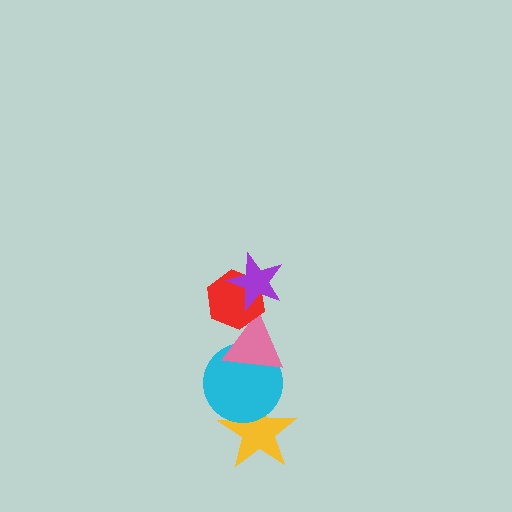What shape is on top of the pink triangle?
The red hexagon is on top of the pink triangle.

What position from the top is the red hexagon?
The red hexagon is 2nd from the top.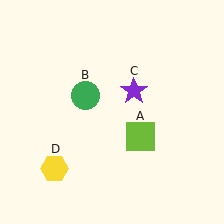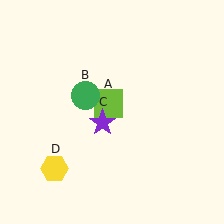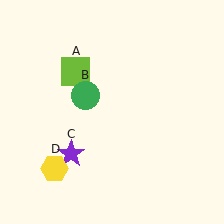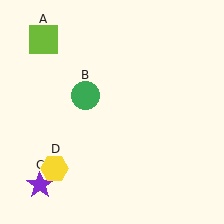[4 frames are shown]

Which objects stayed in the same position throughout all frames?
Green circle (object B) and yellow hexagon (object D) remained stationary.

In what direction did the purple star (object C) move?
The purple star (object C) moved down and to the left.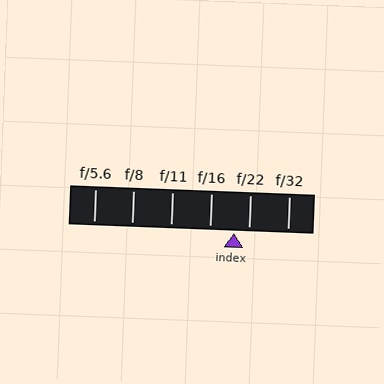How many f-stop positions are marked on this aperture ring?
There are 6 f-stop positions marked.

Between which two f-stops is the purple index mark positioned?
The index mark is between f/16 and f/22.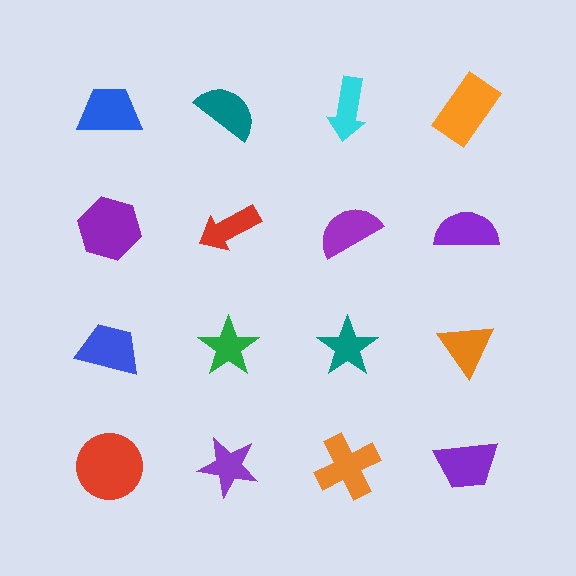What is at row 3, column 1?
A blue trapezoid.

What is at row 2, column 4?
A purple semicircle.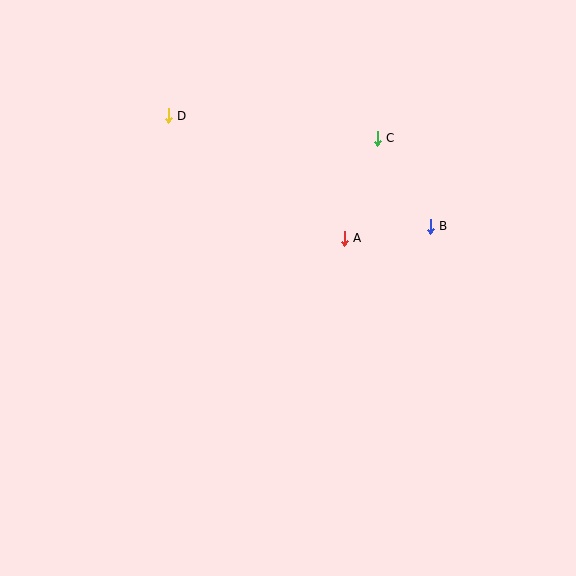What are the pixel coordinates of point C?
Point C is at (377, 138).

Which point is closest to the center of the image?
Point A at (344, 238) is closest to the center.